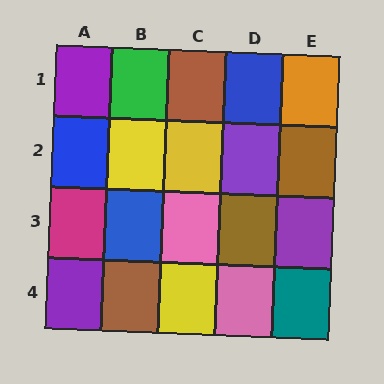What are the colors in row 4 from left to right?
Purple, brown, yellow, pink, teal.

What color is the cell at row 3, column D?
Brown.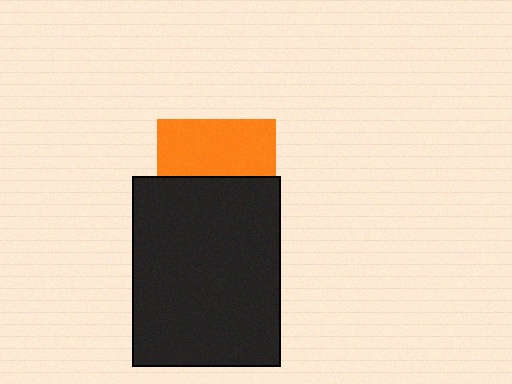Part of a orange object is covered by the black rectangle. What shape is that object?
It is a square.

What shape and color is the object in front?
The object in front is a black rectangle.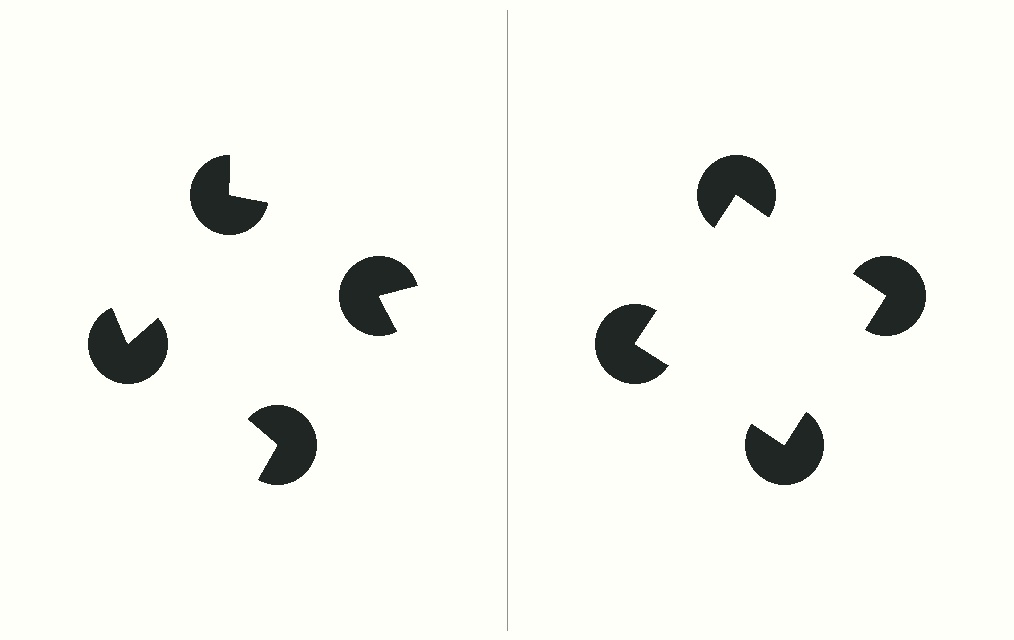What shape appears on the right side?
An illusory square.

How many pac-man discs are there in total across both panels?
8 — 4 on each side.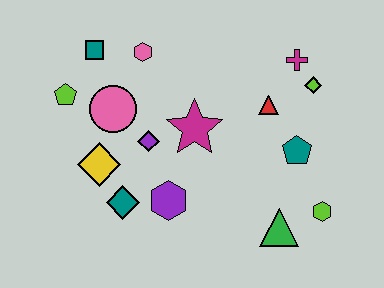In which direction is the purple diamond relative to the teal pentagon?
The purple diamond is to the left of the teal pentagon.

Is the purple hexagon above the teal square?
No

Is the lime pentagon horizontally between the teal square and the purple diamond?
No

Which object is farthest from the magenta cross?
The lime pentagon is farthest from the magenta cross.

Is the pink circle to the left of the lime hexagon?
Yes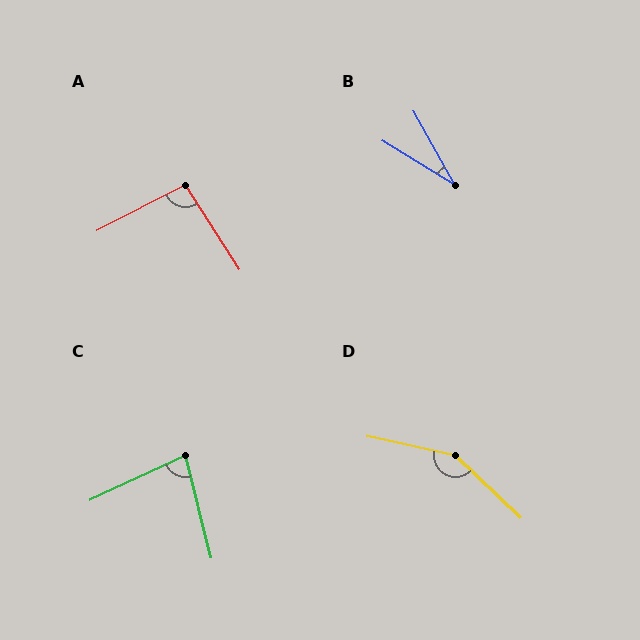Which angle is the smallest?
B, at approximately 29 degrees.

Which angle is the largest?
D, at approximately 148 degrees.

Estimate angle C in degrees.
Approximately 79 degrees.